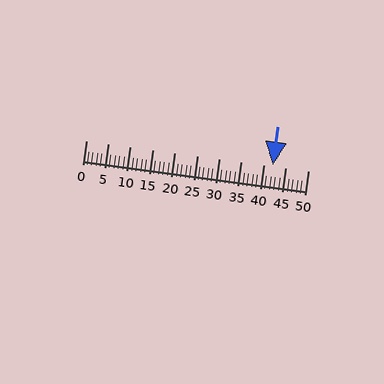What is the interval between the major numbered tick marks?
The major tick marks are spaced 5 units apart.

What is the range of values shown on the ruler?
The ruler shows values from 0 to 50.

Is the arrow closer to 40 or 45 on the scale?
The arrow is closer to 40.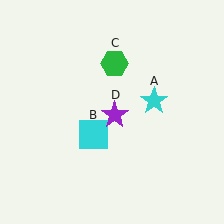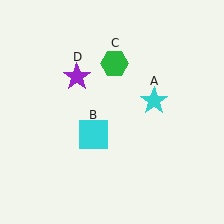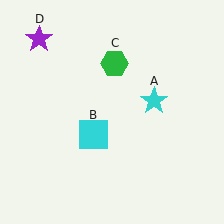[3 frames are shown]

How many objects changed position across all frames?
1 object changed position: purple star (object D).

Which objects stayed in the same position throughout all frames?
Cyan star (object A) and cyan square (object B) and green hexagon (object C) remained stationary.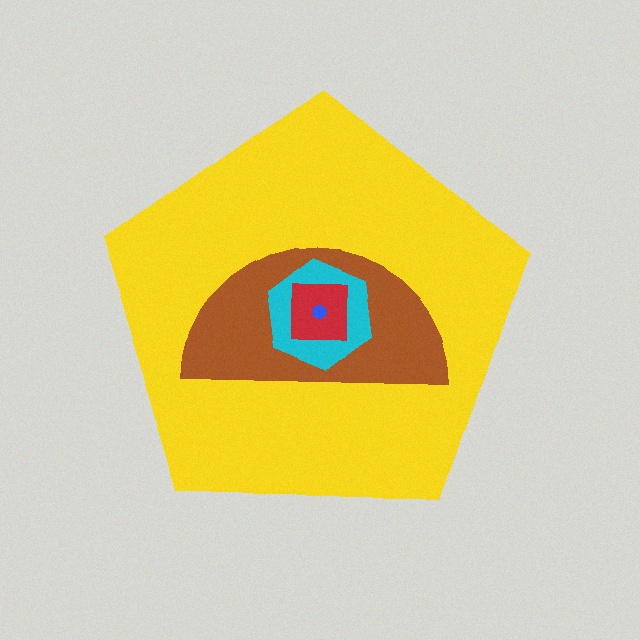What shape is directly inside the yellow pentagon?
The brown semicircle.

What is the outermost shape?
The yellow pentagon.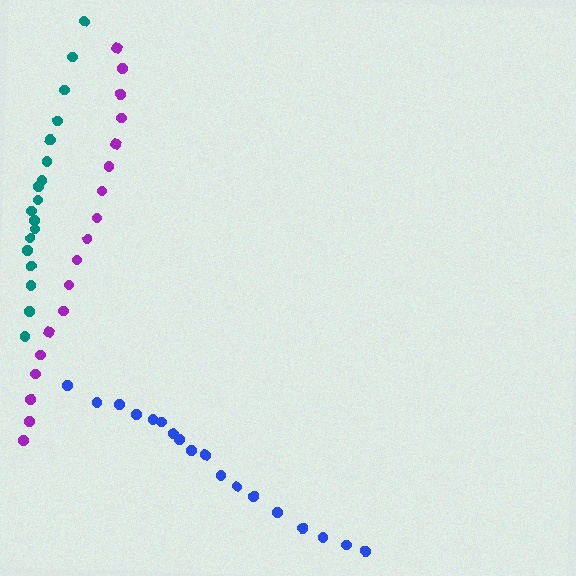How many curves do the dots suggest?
There are 3 distinct paths.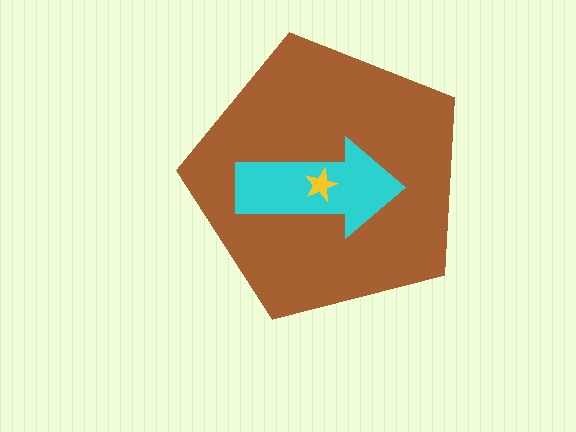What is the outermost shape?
The brown pentagon.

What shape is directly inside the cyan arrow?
The yellow star.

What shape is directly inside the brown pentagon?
The cyan arrow.